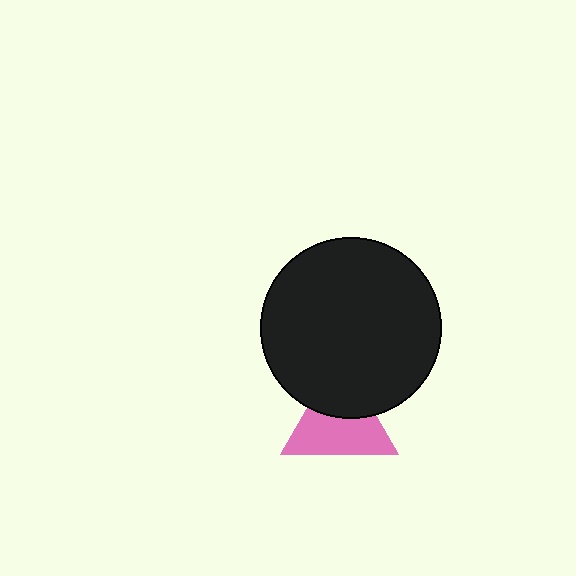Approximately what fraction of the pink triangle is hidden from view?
Roughly 38% of the pink triangle is hidden behind the black circle.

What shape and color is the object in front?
The object in front is a black circle.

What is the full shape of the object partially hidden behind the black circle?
The partially hidden object is a pink triangle.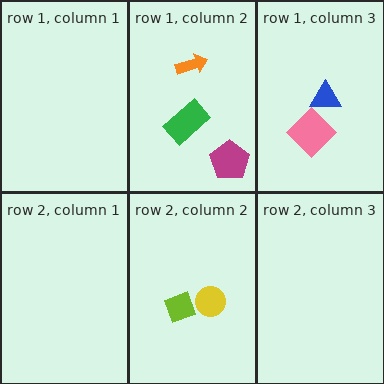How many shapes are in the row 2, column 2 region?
2.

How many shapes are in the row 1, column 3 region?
2.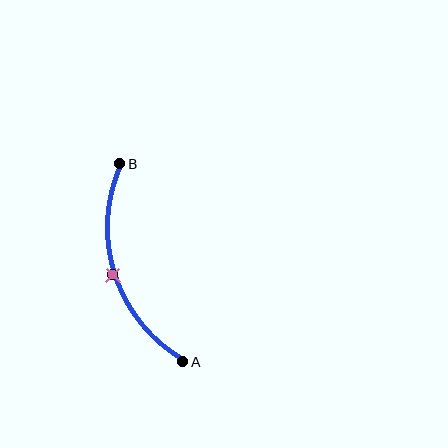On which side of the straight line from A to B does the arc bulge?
The arc bulges to the left of the straight line connecting A and B.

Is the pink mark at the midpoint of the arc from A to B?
Yes. The pink mark lies on the arc at equal arc-length from both A and B — it is the arc midpoint.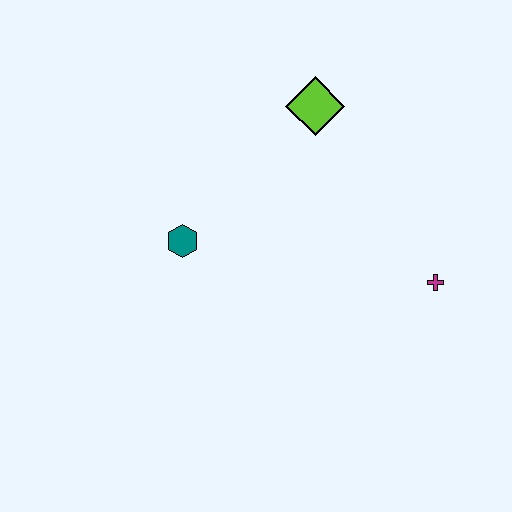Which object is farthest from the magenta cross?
The teal hexagon is farthest from the magenta cross.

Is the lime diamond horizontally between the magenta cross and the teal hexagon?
Yes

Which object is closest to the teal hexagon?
The lime diamond is closest to the teal hexagon.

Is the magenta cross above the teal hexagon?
No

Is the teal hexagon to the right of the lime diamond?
No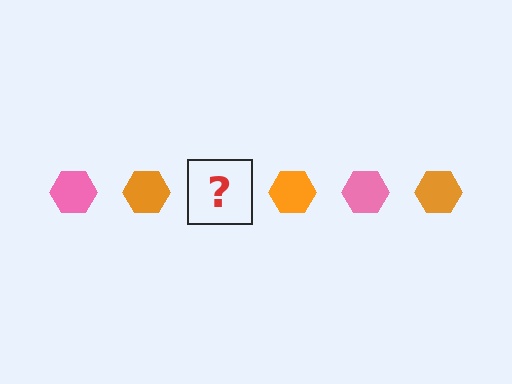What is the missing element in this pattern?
The missing element is a pink hexagon.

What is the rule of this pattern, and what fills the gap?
The rule is that the pattern cycles through pink, orange hexagons. The gap should be filled with a pink hexagon.